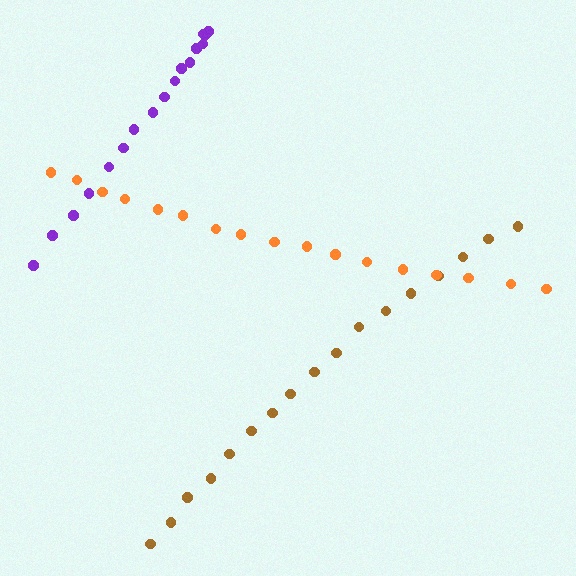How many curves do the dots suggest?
There are 3 distinct paths.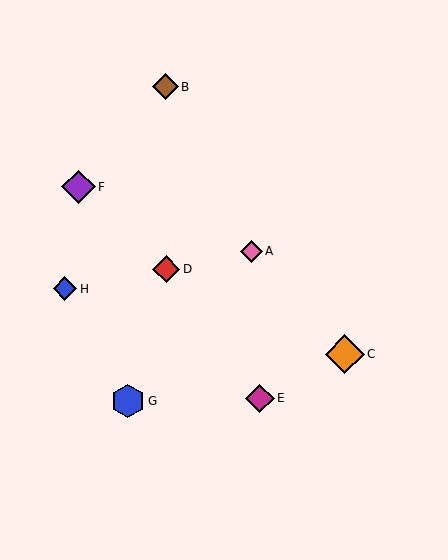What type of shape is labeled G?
Shape G is a blue hexagon.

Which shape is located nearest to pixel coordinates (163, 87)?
The brown diamond (labeled B) at (165, 87) is nearest to that location.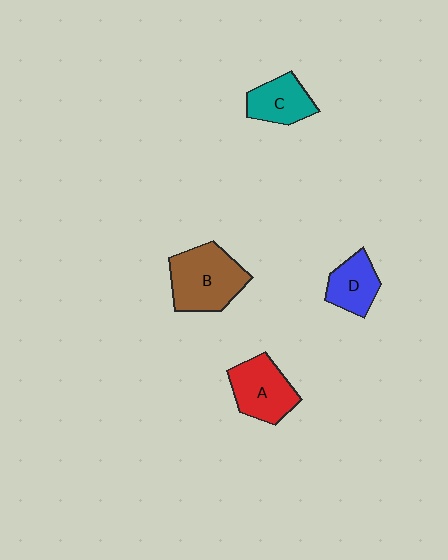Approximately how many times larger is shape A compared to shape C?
Approximately 1.3 times.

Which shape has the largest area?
Shape B (brown).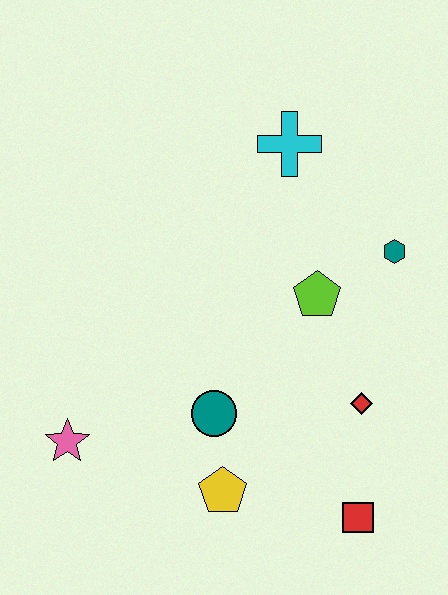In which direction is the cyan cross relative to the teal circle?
The cyan cross is above the teal circle.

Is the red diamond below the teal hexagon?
Yes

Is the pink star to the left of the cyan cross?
Yes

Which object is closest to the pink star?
The teal circle is closest to the pink star.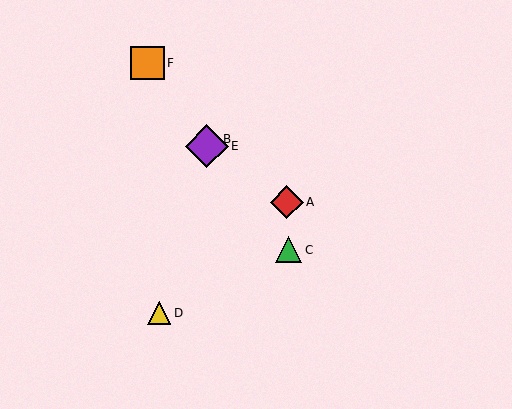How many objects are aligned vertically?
2 objects (B, E) are aligned vertically.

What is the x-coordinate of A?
Object A is at x≈287.